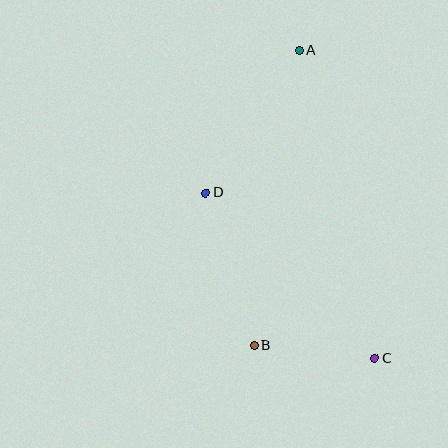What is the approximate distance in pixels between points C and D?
The distance between C and D is approximately 237 pixels.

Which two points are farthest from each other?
Points A and C are farthest from each other.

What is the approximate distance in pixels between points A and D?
The distance between A and D is approximately 170 pixels.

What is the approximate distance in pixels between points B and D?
The distance between B and D is approximately 160 pixels.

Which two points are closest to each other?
Points B and C are closest to each other.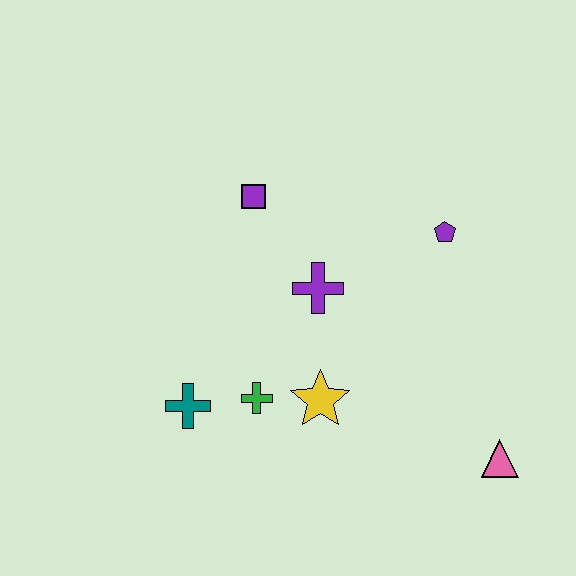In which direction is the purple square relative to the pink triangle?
The purple square is above the pink triangle.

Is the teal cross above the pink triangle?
Yes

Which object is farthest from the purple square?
The pink triangle is farthest from the purple square.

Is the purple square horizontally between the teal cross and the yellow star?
Yes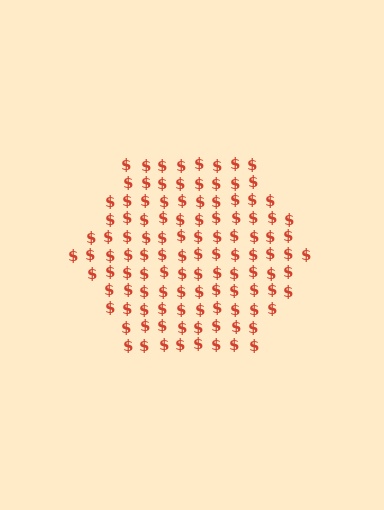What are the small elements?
The small elements are dollar signs.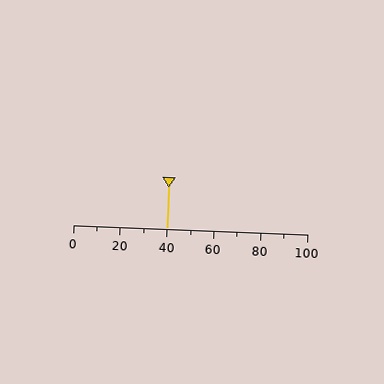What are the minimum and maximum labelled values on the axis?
The axis runs from 0 to 100.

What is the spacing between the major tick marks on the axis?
The major ticks are spaced 20 apart.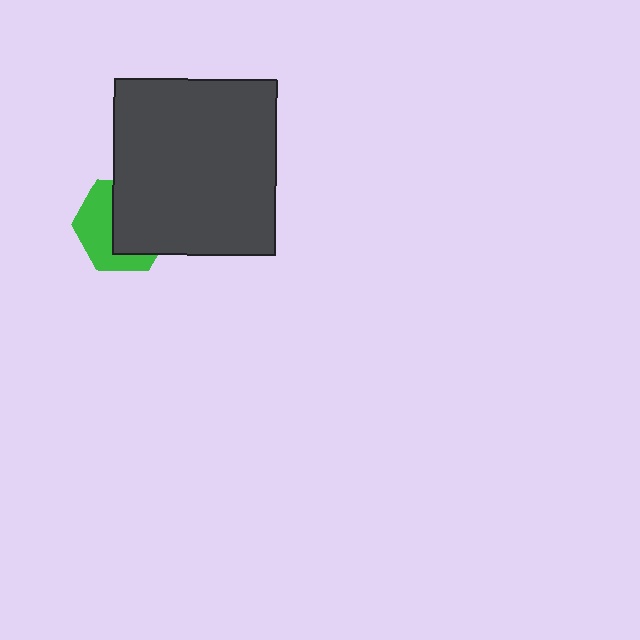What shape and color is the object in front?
The object in front is a dark gray rectangle.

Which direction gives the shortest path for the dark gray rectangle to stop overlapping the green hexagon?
Moving toward the upper-right gives the shortest separation.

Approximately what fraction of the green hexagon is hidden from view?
Roughly 54% of the green hexagon is hidden behind the dark gray rectangle.